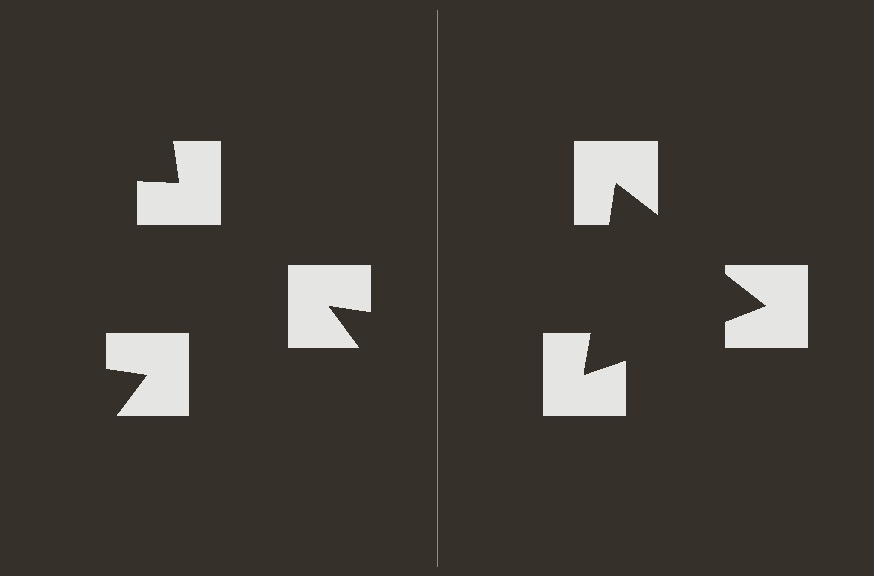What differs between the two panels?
The notched squares are positioned identically on both sides; only the wedge orientations differ. On the right they align to a triangle; on the left they are misaligned.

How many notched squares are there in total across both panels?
6 — 3 on each side.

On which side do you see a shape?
An illusory triangle appears on the right side. On the left side the wedge cuts are rotated, so no coherent shape forms.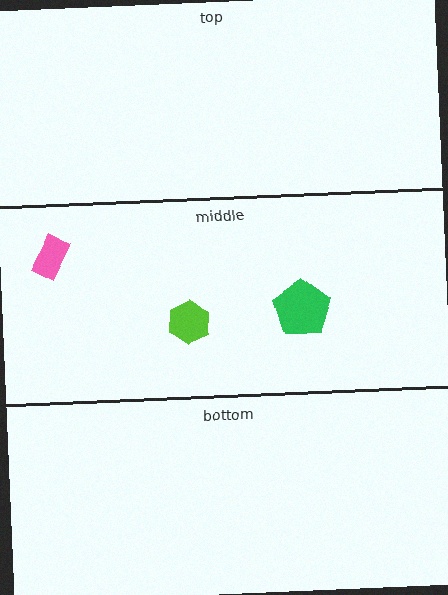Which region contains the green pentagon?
The middle region.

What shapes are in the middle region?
The green pentagon, the pink rectangle, the lime hexagon.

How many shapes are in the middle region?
3.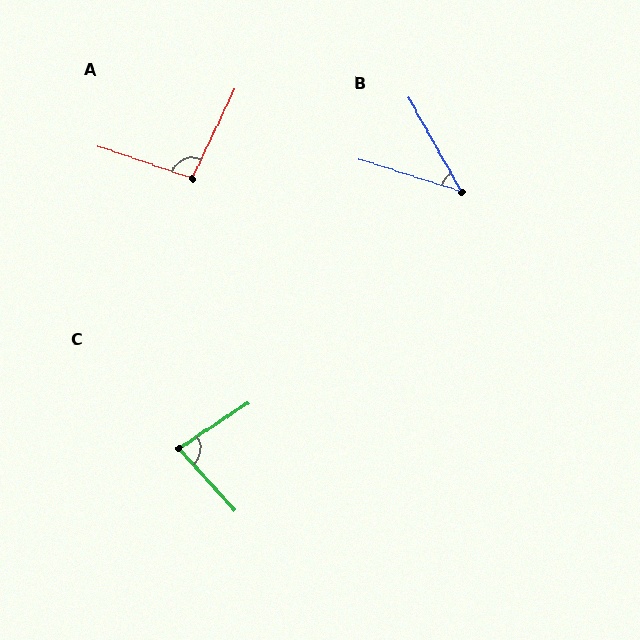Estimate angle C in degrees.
Approximately 81 degrees.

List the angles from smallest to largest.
B (43°), C (81°), A (97°).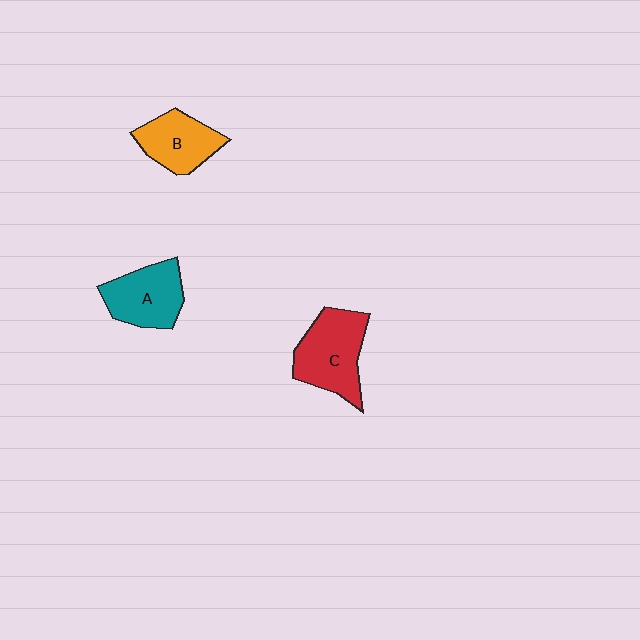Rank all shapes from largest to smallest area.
From largest to smallest: C (red), A (teal), B (orange).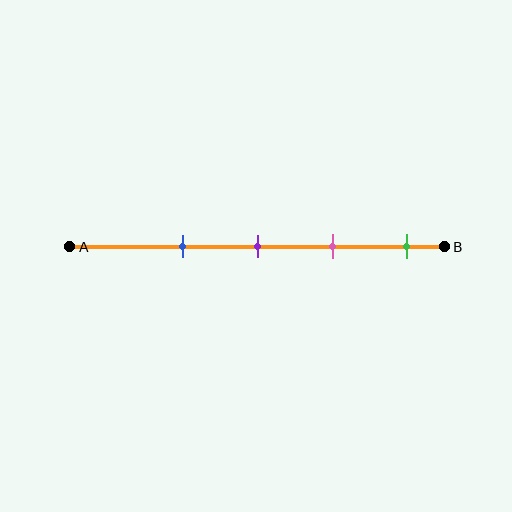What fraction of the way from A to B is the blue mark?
The blue mark is approximately 30% (0.3) of the way from A to B.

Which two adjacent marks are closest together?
The purple and pink marks are the closest adjacent pair.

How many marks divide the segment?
There are 4 marks dividing the segment.